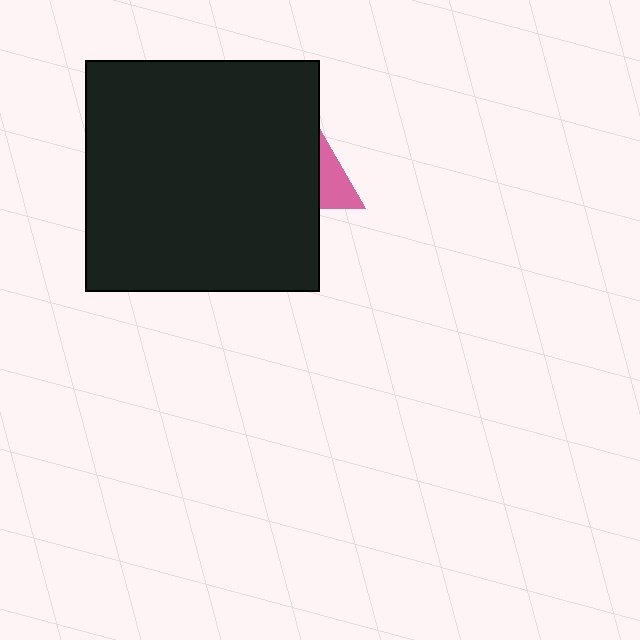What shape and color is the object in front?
The object in front is a black rectangle.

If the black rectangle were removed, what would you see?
You would see the complete pink triangle.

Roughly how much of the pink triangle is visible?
A small part of it is visible (roughly 33%).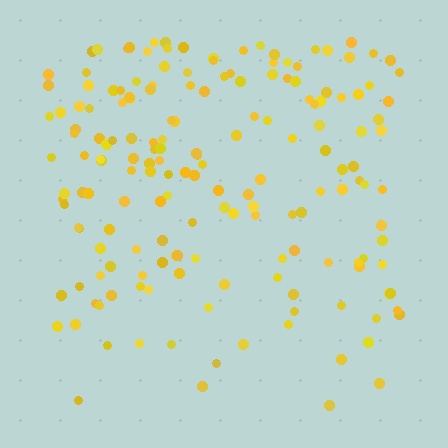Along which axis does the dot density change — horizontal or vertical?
Vertical.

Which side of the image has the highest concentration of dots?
The top.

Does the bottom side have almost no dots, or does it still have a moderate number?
Still a moderate number, just noticeably fewer than the top.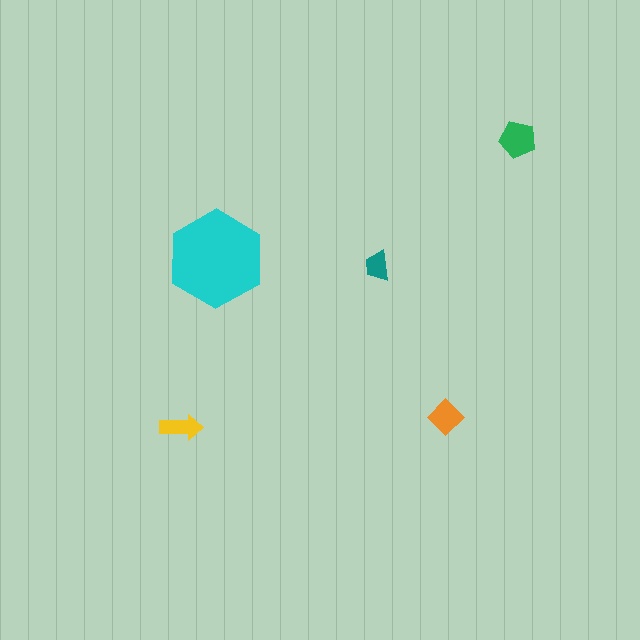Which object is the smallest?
The teal trapezoid.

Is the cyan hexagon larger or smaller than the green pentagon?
Larger.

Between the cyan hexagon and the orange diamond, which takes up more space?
The cyan hexagon.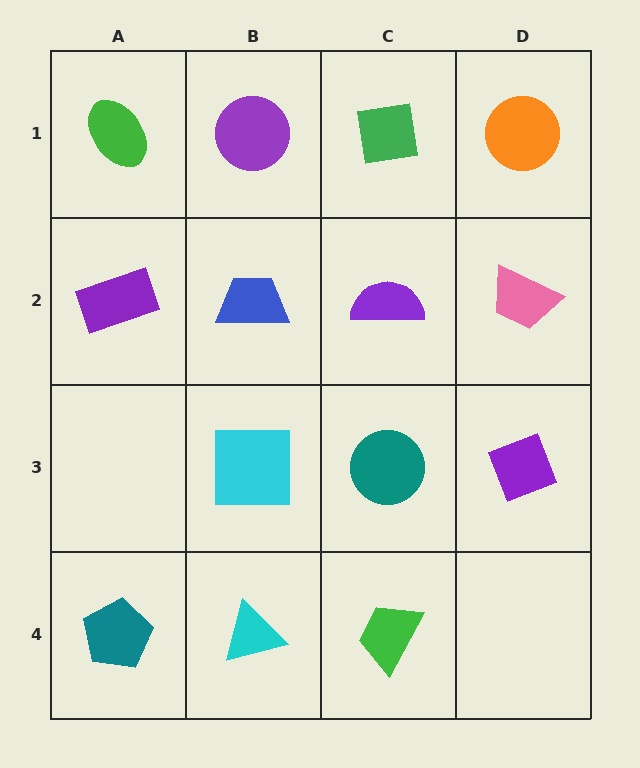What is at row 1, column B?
A purple circle.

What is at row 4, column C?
A green trapezoid.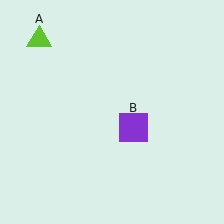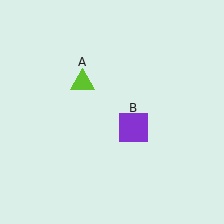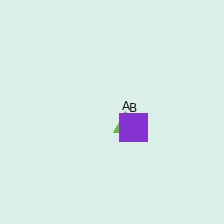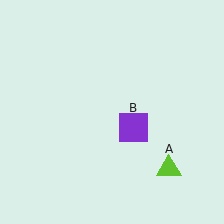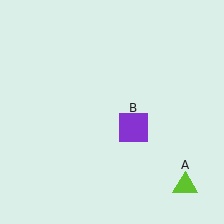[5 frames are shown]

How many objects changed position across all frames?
1 object changed position: lime triangle (object A).